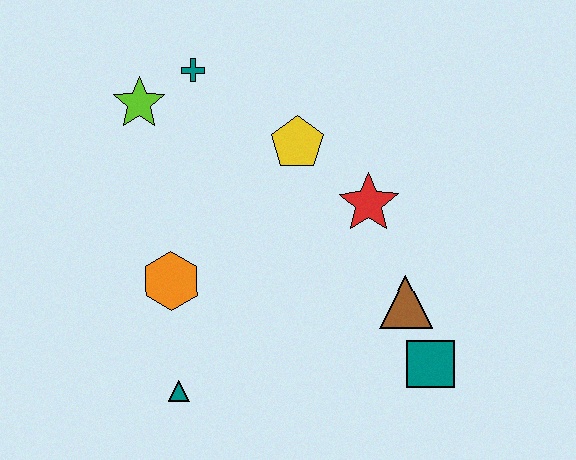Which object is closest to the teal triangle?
The orange hexagon is closest to the teal triangle.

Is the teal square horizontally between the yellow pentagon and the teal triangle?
No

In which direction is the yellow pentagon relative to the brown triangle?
The yellow pentagon is above the brown triangle.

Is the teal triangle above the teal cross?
No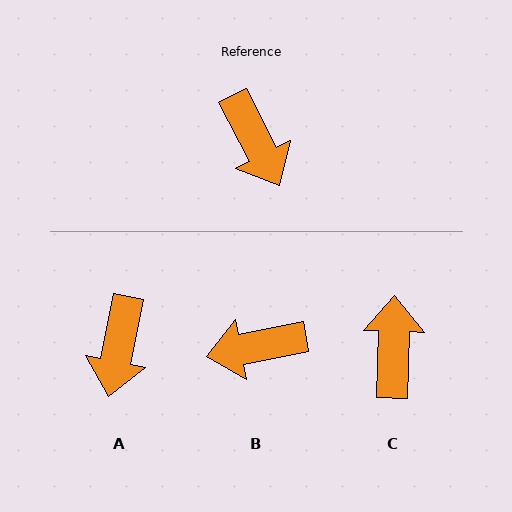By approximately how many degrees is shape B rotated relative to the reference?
Approximately 106 degrees clockwise.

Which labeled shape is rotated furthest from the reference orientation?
C, about 151 degrees away.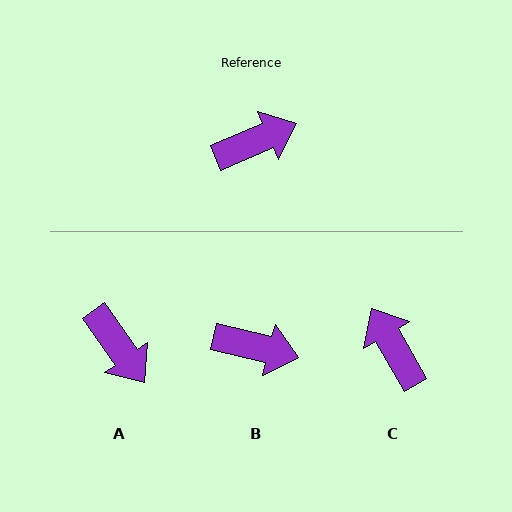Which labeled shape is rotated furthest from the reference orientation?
C, about 97 degrees away.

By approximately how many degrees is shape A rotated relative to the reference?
Approximately 78 degrees clockwise.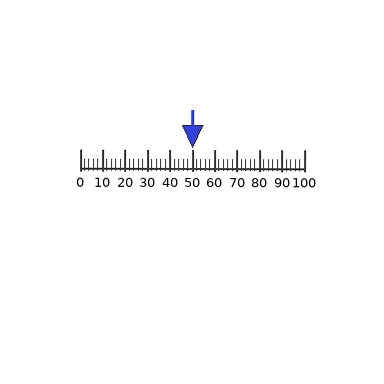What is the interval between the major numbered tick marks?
The major tick marks are spaced 10 units apart.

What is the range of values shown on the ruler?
The ruler shows values from 0 to 100.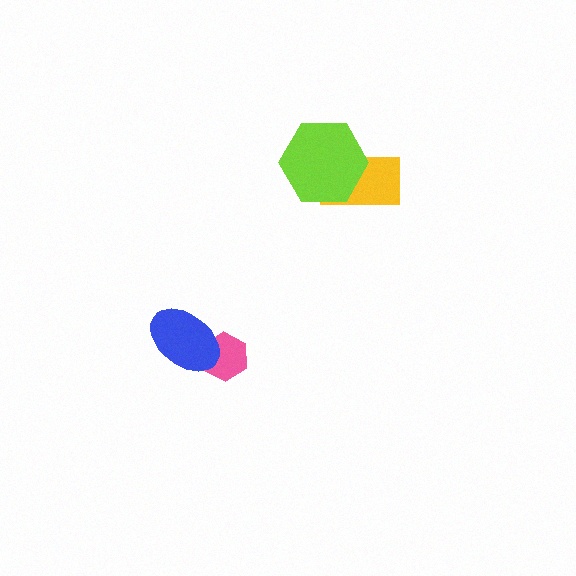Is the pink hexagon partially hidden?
Yes, it is partially covered by another shape.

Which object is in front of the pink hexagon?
The blue ellipse is in front of the pink hexagon.